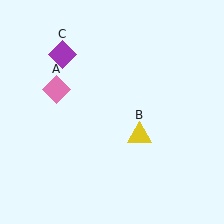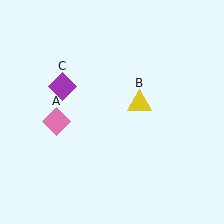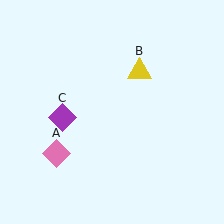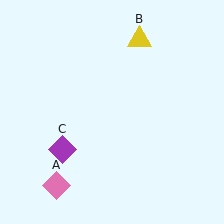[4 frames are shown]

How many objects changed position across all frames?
3 objects changed position: pink diamond (object A), yellow triangle (object B), purple diamond (object C).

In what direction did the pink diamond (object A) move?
The pink diamond (object A) moved down.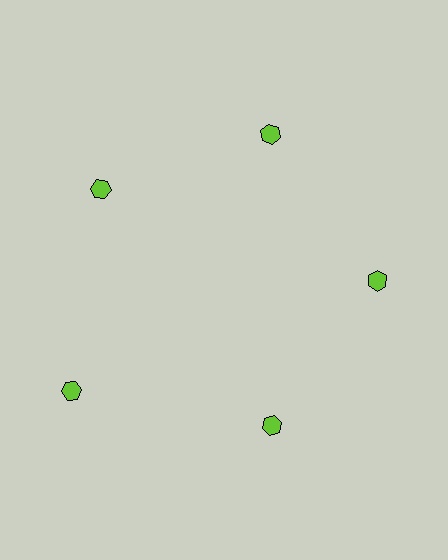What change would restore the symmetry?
The symmetry would be restored by moving it inward, back onto the ring so that all 5 hexagons sit at equal angles and equal distance from the center.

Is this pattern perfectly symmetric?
No. The 5 lime hexagons are arranged in a ring, but one element near the 8 o'clock position is pushed outward from the center, breaking the 5-fold rotational symmetry.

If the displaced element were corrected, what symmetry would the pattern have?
It would have 5-fold rotational symmetry — the pattern would map onto itself every 72 degrees.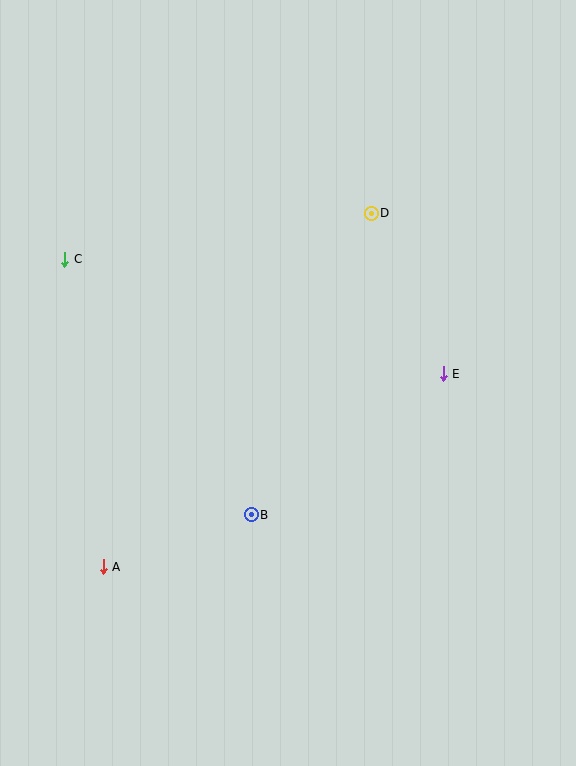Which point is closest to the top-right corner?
Point D is closest to the top-right corner.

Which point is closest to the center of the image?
Point B at (251, 515) is closest to the center.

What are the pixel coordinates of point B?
Point B is at (251, 515).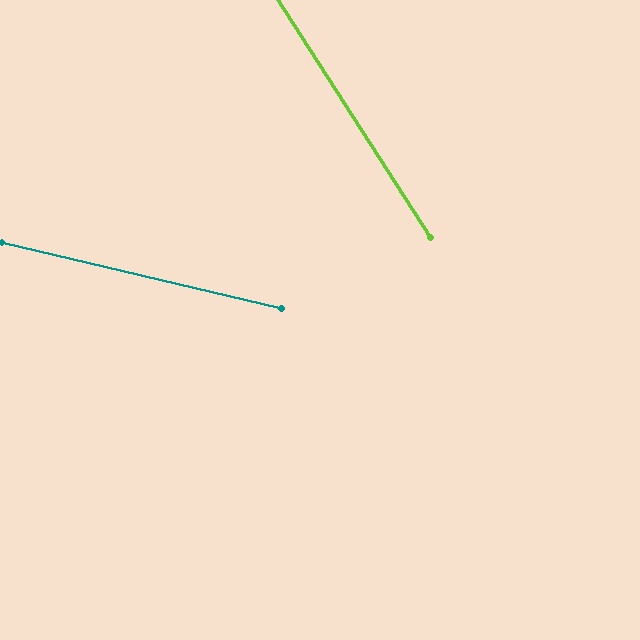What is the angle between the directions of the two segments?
Approximately 44 degrees.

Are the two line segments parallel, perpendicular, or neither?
Neither parallel nor perpendicular — they differ by about 44°.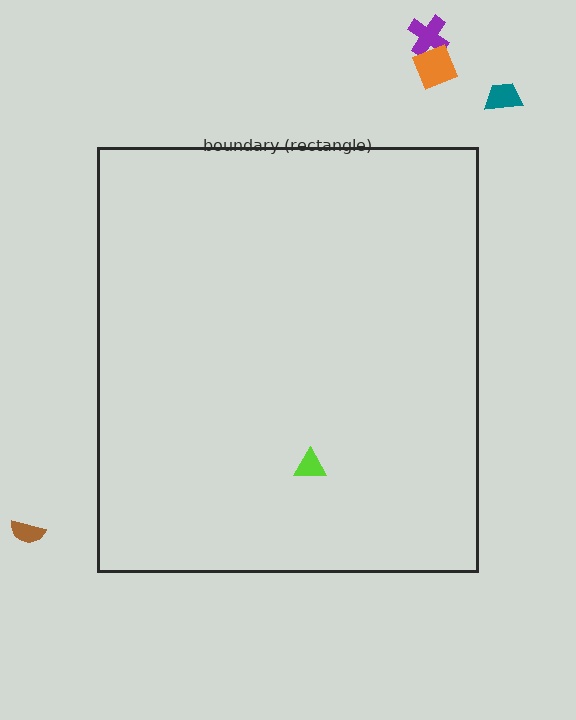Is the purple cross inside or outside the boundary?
Outside.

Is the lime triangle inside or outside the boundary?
Inside.